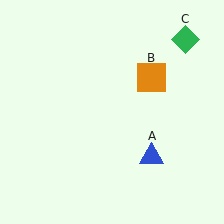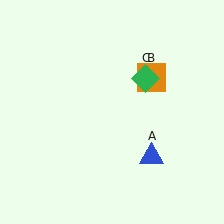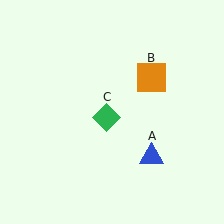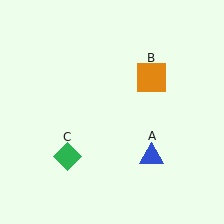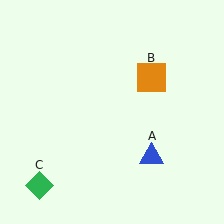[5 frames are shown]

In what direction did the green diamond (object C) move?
The green diamond (object C) moved down and to the left.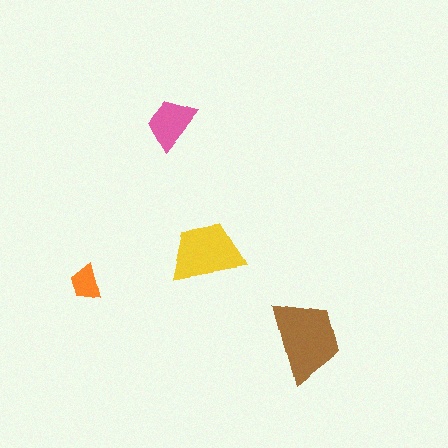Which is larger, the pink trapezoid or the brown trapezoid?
The brown one.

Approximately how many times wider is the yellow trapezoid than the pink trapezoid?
About 1.5 times wider.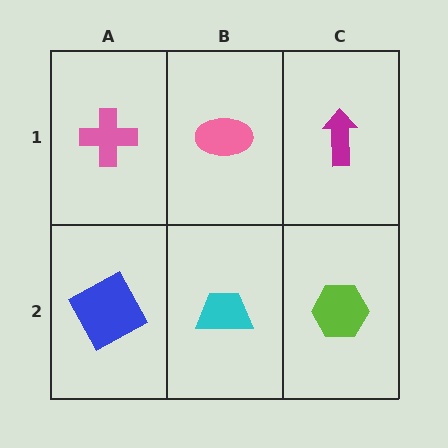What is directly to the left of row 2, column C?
A cyan trapezoid.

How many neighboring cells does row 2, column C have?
2.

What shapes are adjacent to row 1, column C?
A lime hexagon (row 2, column C), a pink ellipse (row 1, column B).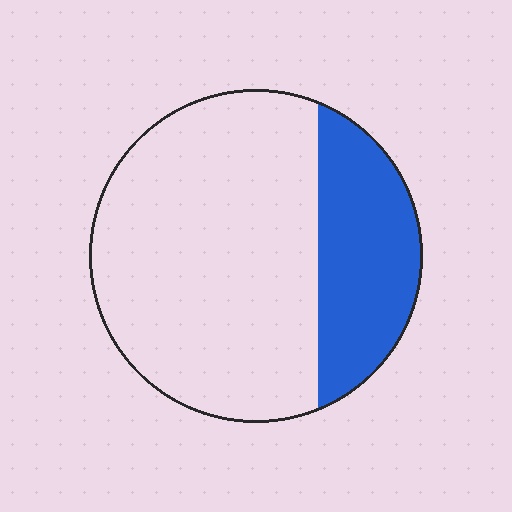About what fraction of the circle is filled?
About one quarter (1/4).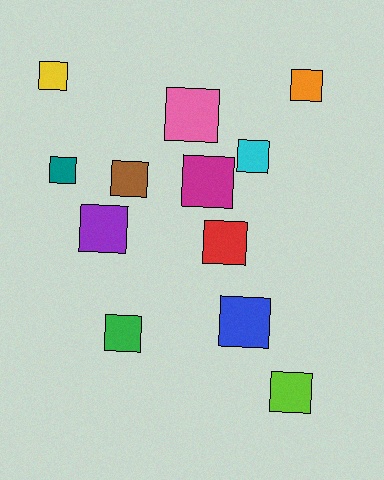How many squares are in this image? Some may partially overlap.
There are 12 squares.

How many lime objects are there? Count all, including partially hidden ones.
There is 1 lime object.